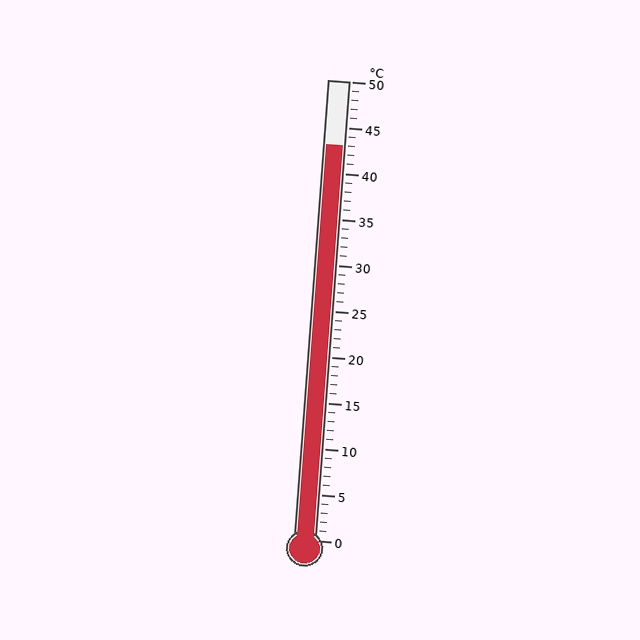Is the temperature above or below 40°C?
The temperature is above 40°C.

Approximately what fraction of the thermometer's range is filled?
The thermometer is filled to approximately 85% of its range.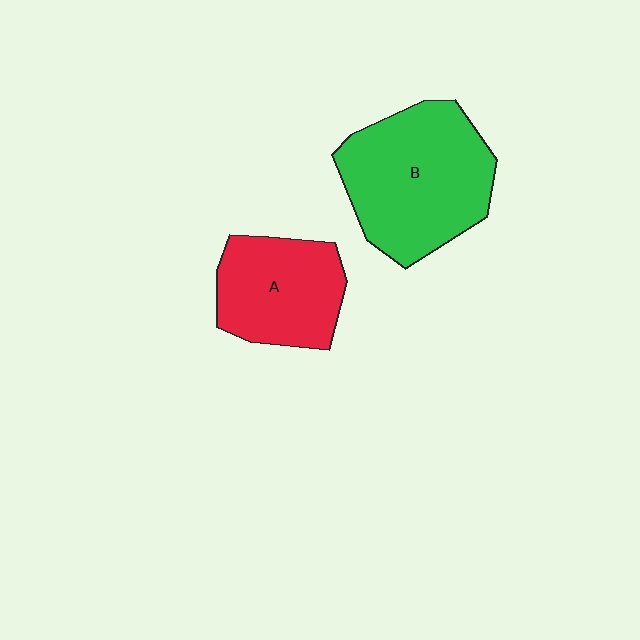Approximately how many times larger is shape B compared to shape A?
Approximately 1.5 times.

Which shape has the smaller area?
Shape A (red).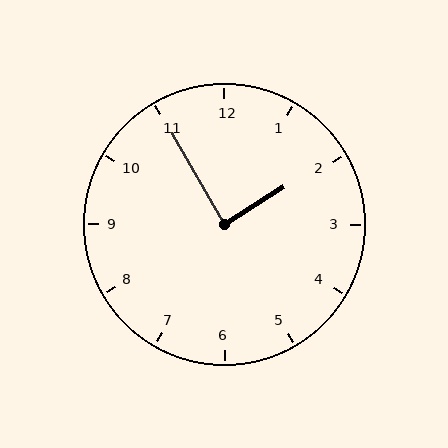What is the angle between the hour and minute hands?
Approximately 88 degrees.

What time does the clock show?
1:55.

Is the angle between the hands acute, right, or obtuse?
It is right.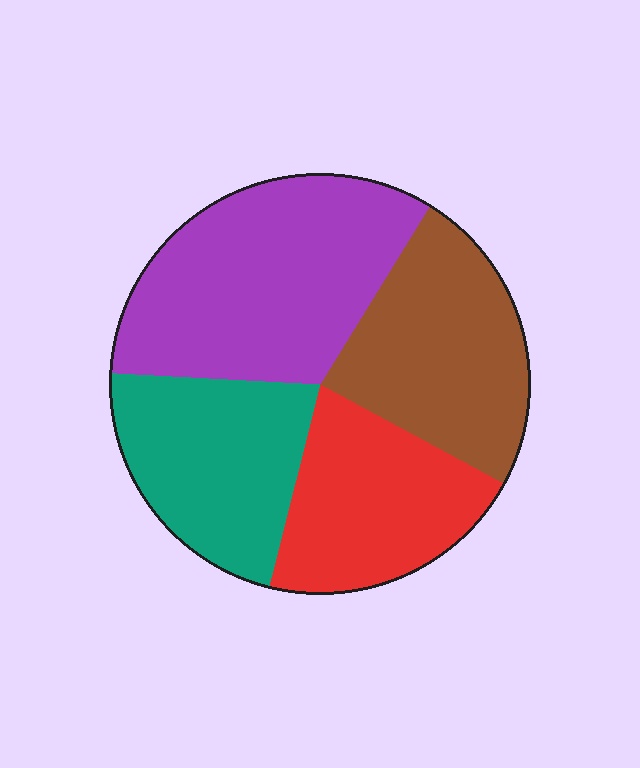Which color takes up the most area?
Purple, at roughly 35%.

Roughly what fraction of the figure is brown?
Brown covers roughly 25% of the figure.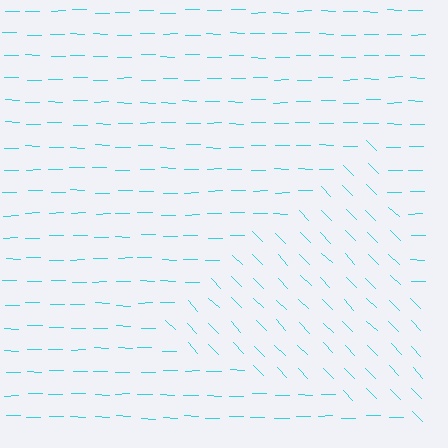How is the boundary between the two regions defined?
The boundary is defined purely by a change in line orientation (approximately 45 degrees difference). All lines are the same color and thickness.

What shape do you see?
I see a triangle.